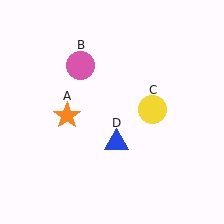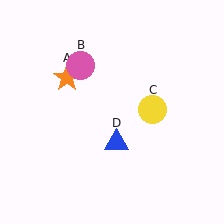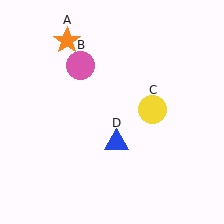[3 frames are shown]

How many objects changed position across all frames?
1 object changed position: orange star (object A).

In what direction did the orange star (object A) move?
The orange star (object A) moved up.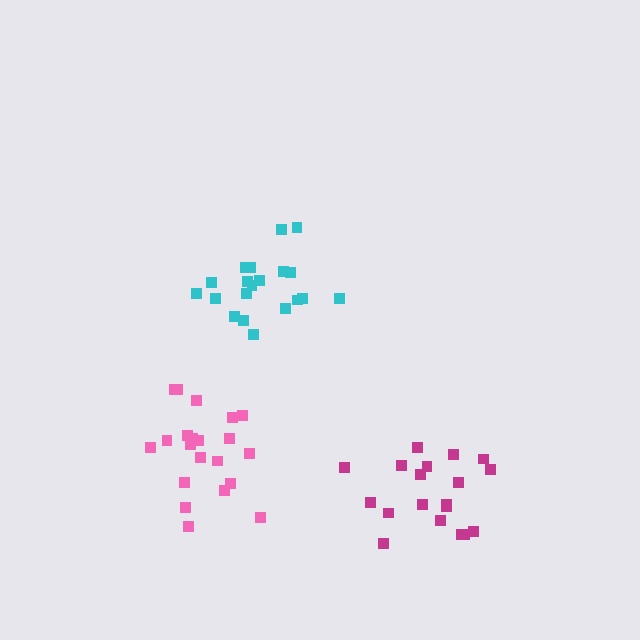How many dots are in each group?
Group 1: 20 dots, Group 2: 19 dots, Group 3: 21 dots (60 total).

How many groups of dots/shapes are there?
There are 3 groups.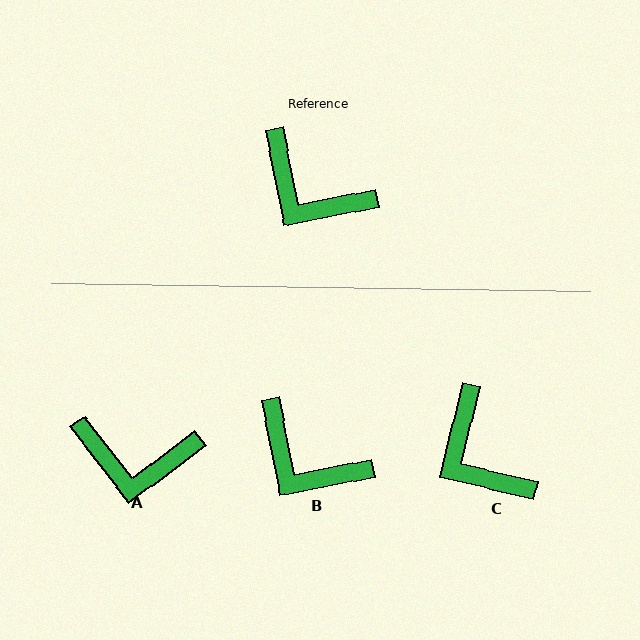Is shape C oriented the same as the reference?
No, it is off by about 25 degrees.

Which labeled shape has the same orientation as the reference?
B.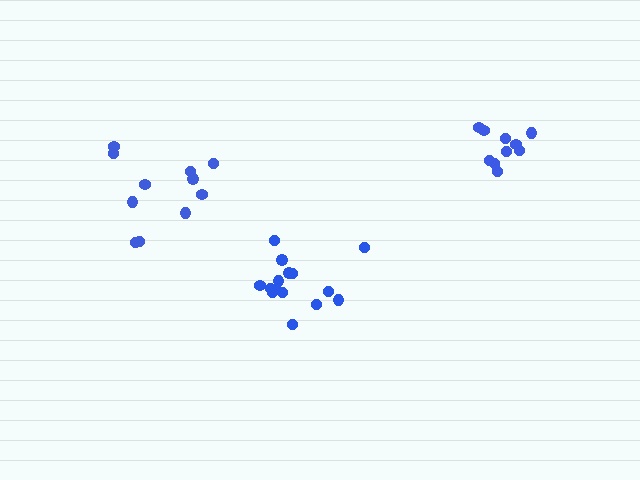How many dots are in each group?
Group 1: 15 dots, Group 2: 11 dots, Group 3: 10 dots (36 total).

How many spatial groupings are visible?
There are 3 spatial groupings.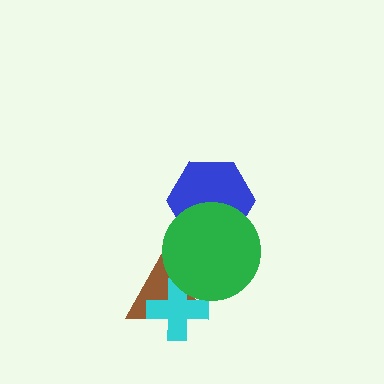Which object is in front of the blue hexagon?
The green circle is in front of the blue hexagon.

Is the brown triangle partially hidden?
Yes, it is partially covered by another shape.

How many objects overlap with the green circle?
3 objects overlap with the green circle.